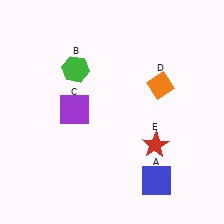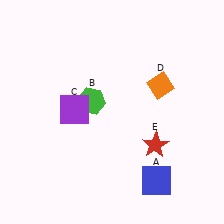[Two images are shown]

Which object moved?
The green hexagon (B) moved down.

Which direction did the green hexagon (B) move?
The green hexagon (B) moved down.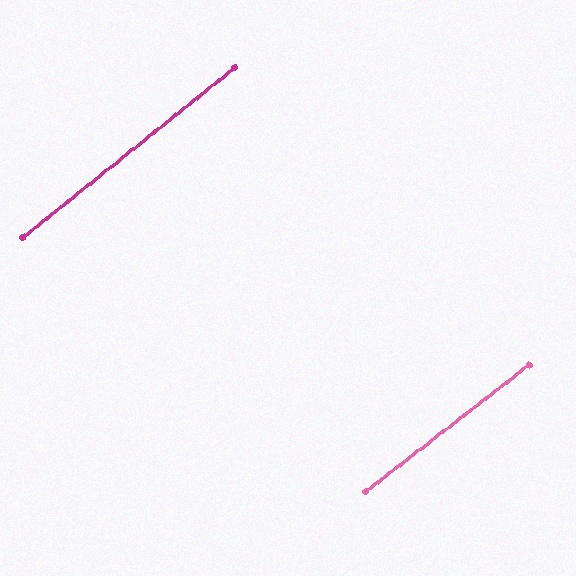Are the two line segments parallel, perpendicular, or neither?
Parallel — their directions differ by only 0.9°.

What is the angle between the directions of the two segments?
Approximately 1 degree.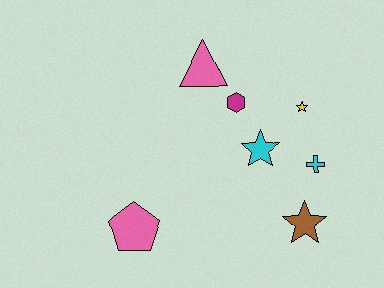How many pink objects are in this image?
There are 2 pink objects.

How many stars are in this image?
There are 3 stars.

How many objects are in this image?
There are 7 objects.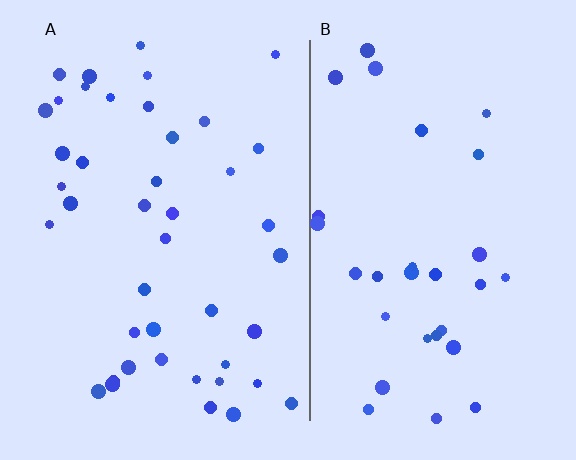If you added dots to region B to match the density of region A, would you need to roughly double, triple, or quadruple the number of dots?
Approximately double.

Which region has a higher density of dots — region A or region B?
A (the left).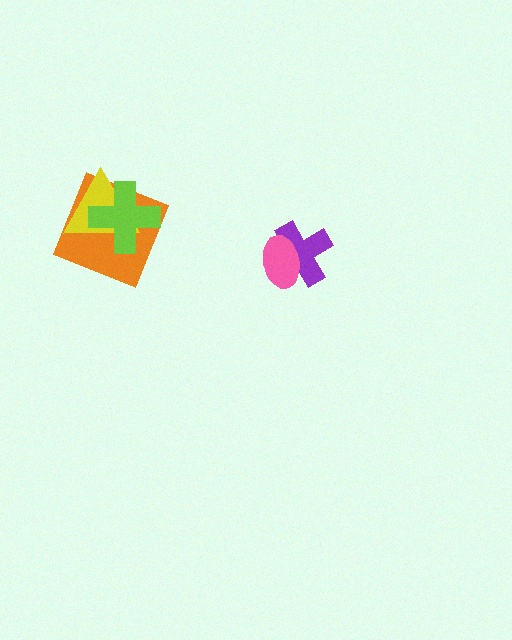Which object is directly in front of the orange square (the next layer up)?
The yellow triangle is directly in front of the orange square.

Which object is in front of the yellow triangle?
The lime cross is in front of the yellow triangle.